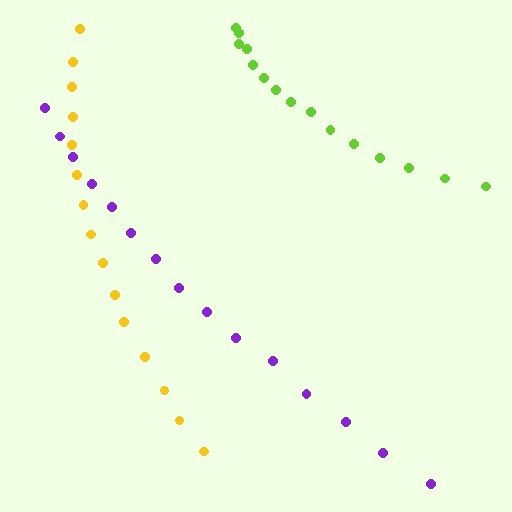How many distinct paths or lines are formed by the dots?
There are 3 distinct paths.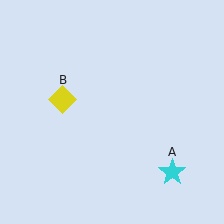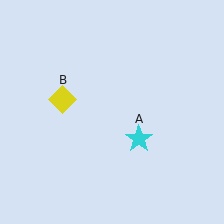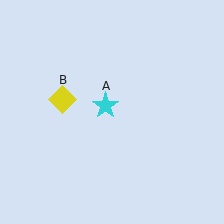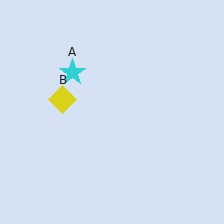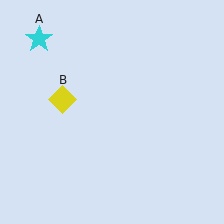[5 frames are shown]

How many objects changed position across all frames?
1 object changed position: cyan star (object A).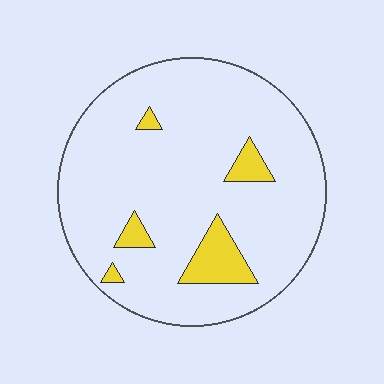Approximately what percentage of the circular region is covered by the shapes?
Approximately 10%.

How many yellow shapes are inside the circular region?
5.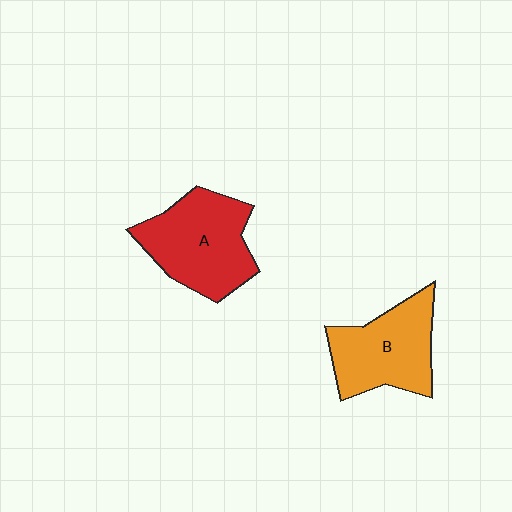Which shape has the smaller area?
Shape B (orange).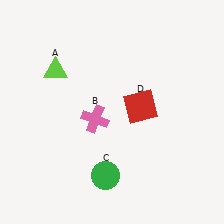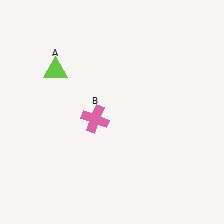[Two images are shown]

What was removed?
The red square (D), the green circle (C) were removed in Image 2.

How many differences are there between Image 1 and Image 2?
There are 2 differences between the two images.